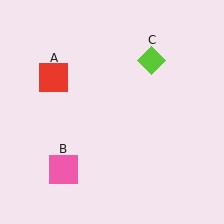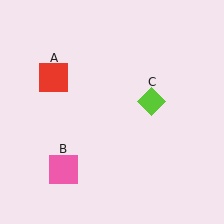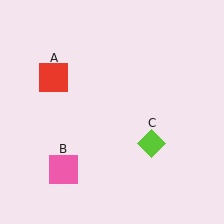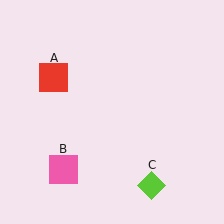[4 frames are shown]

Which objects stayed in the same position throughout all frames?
Red square (object A) and pink square (object B) remained stationary.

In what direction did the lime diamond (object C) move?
The lime diamond (object C) moved down.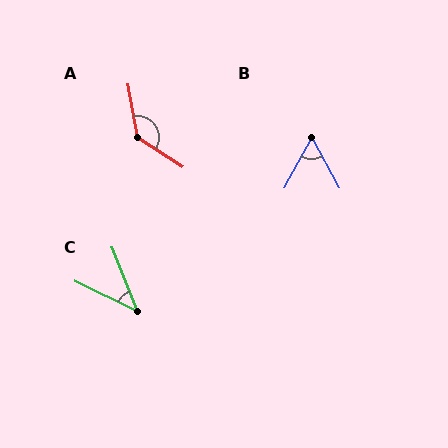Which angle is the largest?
A, at approximately 133 degrees.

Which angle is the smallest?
C, at approximately 43 degrees.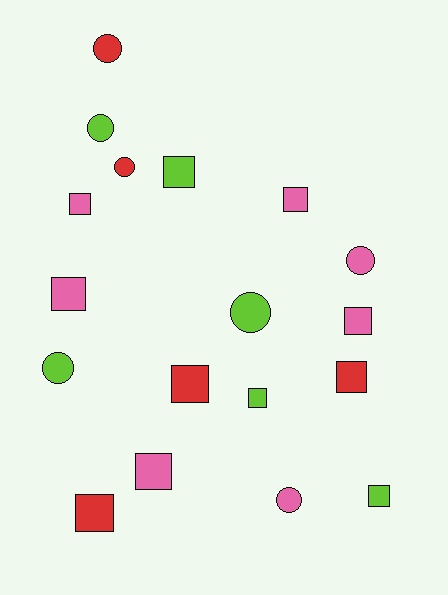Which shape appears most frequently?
Square, with 11 objects.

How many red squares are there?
There are 3 red squares.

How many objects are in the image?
There are 18 objects.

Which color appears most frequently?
Pink, with 7 objects.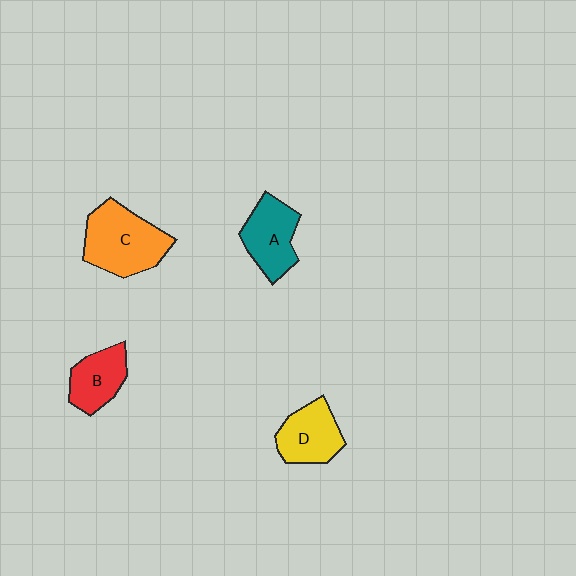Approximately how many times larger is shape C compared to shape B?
Approximately 1.6 times.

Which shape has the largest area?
Shape C (orange).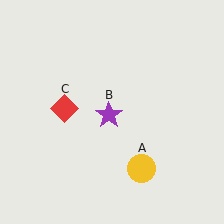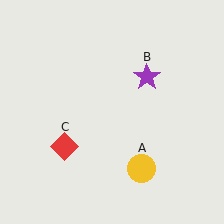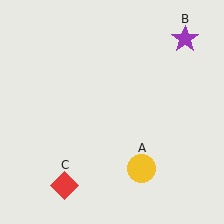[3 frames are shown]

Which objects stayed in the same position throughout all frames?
Yellow circle (object A) remained stationary.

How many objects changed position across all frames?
2 objects changed position: purple star (object B), red diamond (object C).